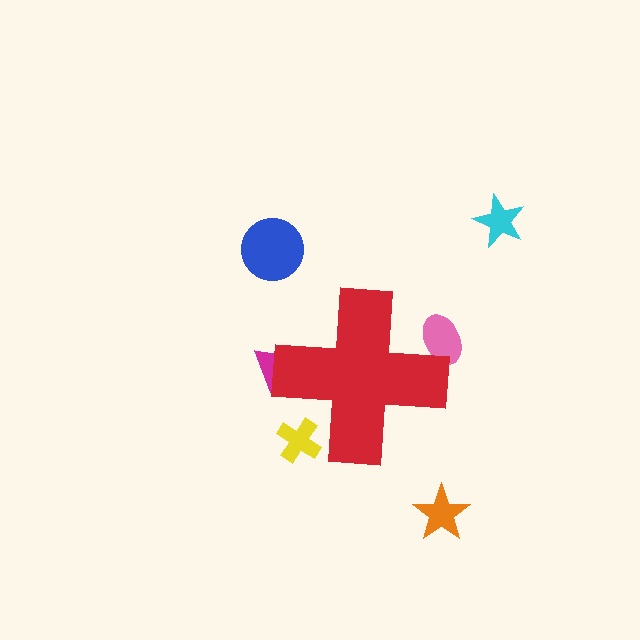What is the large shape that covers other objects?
A red cross.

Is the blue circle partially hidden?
No, the blue circle is fully visible.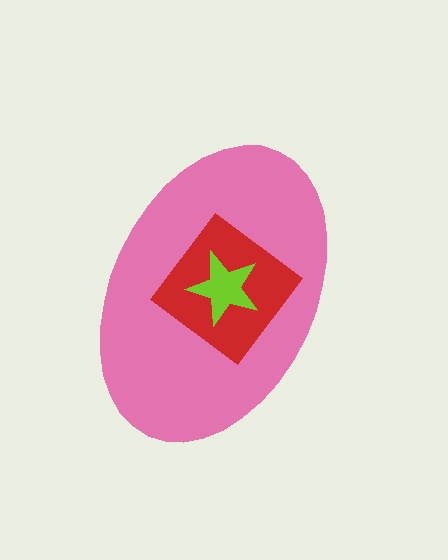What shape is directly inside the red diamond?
The lime star.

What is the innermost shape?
The lime star.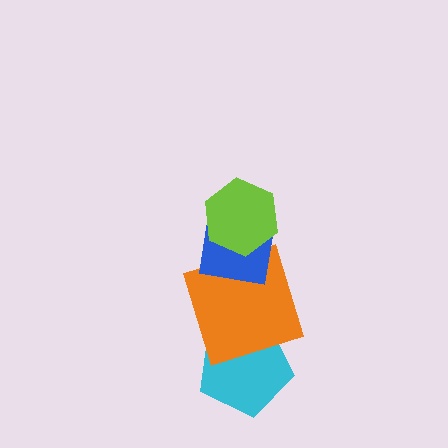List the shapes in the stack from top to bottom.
From top to bottom: the lime hexagon, the blue square, the orange square, the cyan pentagon.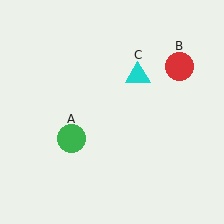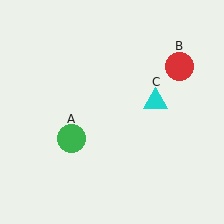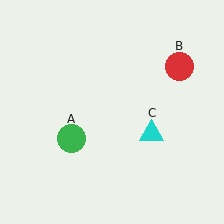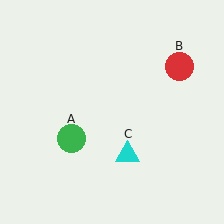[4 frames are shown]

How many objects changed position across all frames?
1 object changed position: cyan triangle (object C).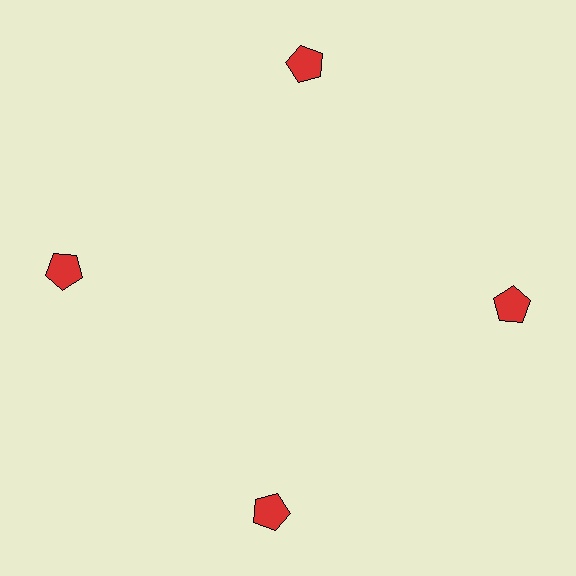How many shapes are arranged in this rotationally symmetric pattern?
There are 4 shapes, arranged in 4 groups of 1.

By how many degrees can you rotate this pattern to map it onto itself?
The pattern maps onto itself every 90 degrees of rotation.